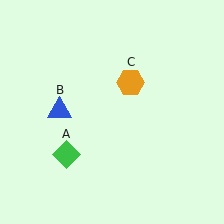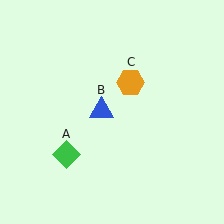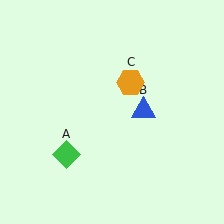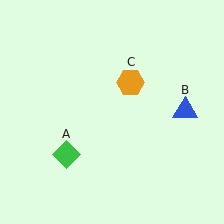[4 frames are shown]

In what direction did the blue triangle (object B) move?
The blue triangle (object B) moved right.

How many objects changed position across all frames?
1 object changed position: blue triangle (object B).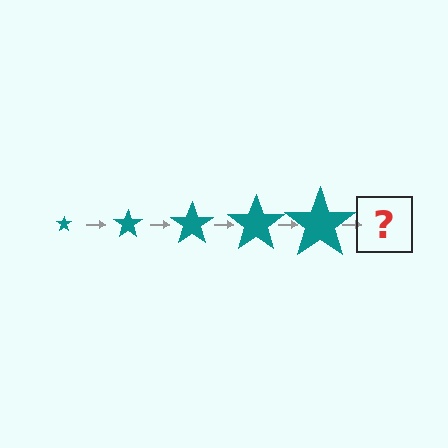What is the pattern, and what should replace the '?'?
The pattern is that the star gets progressively larger each step. The '?' should be a teal star, larger than the previous one.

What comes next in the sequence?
The next element should be a teal star, larger than the previous one.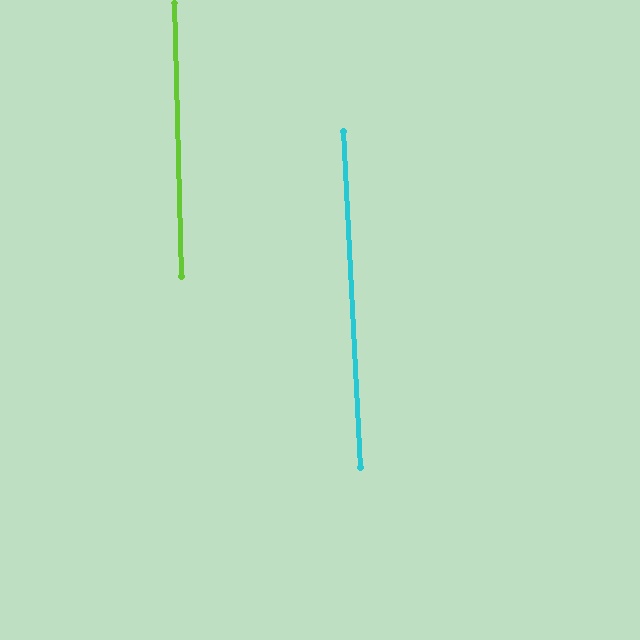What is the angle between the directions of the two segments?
Approximately 1 degree.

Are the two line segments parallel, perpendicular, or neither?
Parallel — their directions differ by only 1.4°.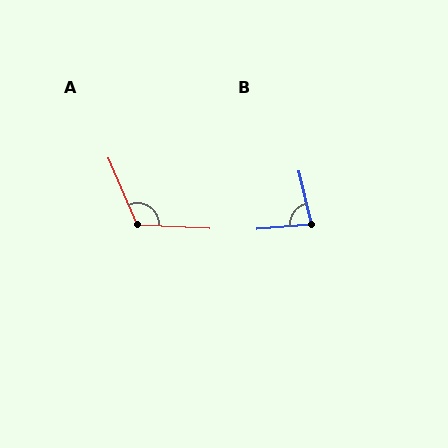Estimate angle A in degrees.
Approximately 116 degrees.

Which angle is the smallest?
B, at approximately 82 degrees.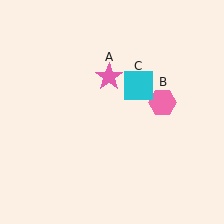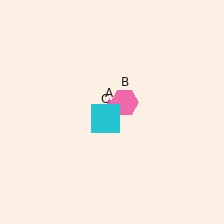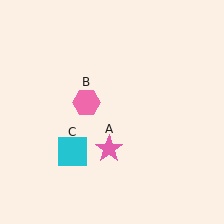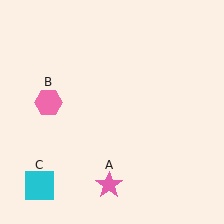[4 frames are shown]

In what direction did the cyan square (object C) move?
The cyan square (object C) moved down and to the left.